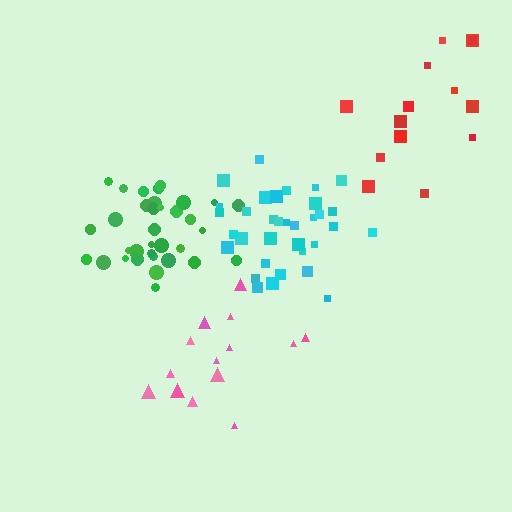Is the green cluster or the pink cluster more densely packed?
Green.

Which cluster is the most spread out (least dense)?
Red.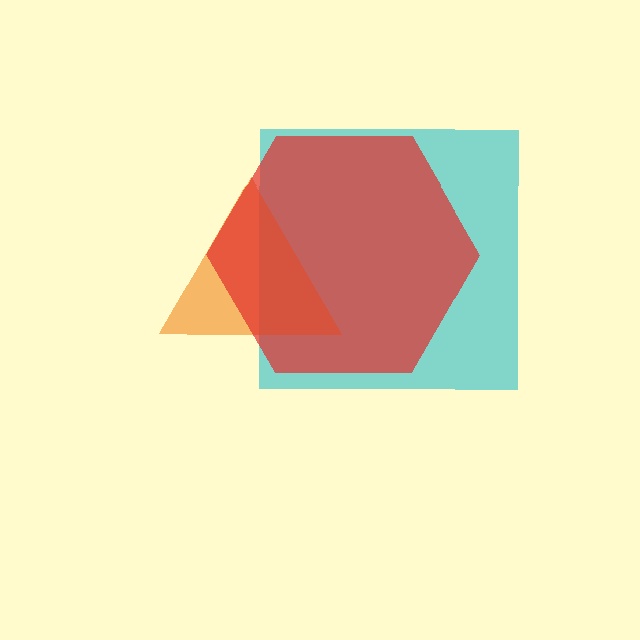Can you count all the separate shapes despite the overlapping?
Yes, there are 3 separate shapes.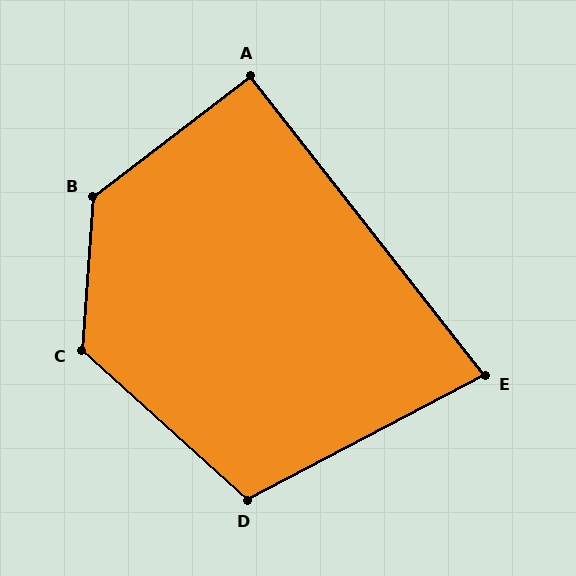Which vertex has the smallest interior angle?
E, at approximately 80 degrees.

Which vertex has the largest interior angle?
B, at approximately 132 degrees.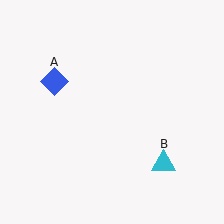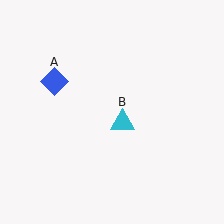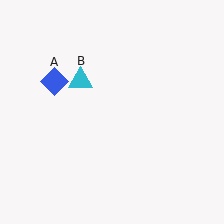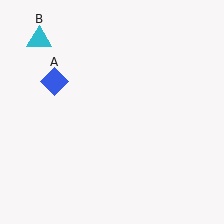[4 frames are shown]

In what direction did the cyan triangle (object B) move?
The cyan triangle (object B) moved up and to the left.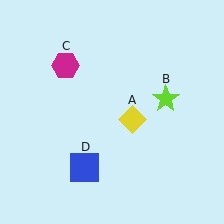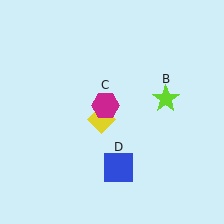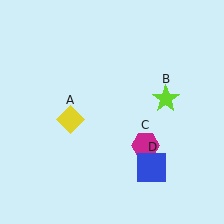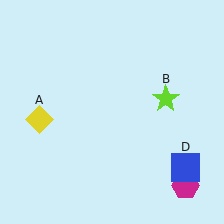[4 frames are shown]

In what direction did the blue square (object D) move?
The blue square (object D) moved right.